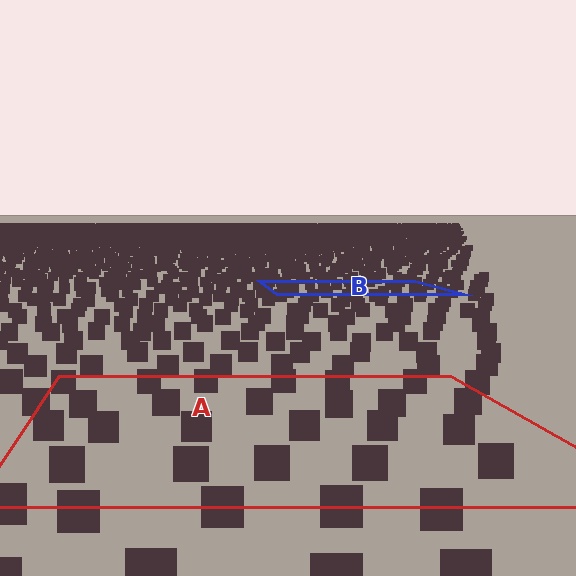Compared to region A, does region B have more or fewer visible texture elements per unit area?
Region B has more texture elements per unit area — they are packed more densely because it is farther away.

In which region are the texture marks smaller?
The texture marks are smaller in region B, because it is farther away.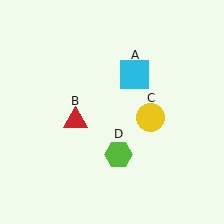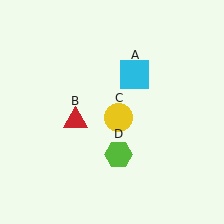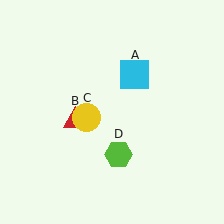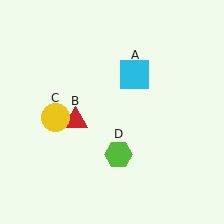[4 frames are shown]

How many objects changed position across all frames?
1 object changed position: yellow circle (object C).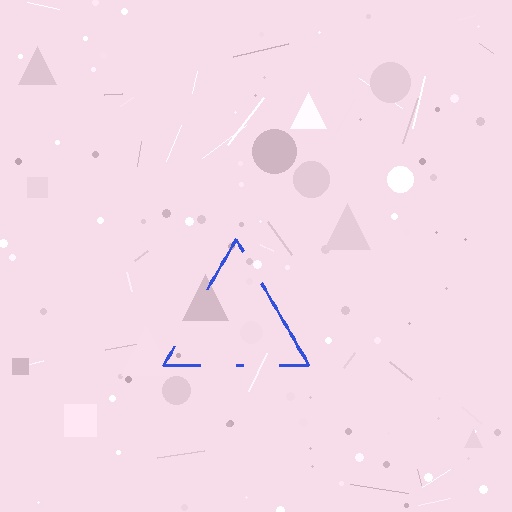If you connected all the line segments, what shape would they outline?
They would outline a triangle.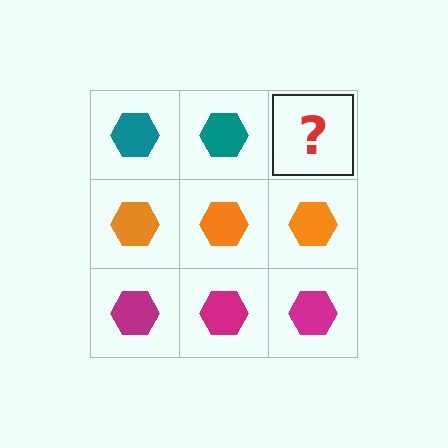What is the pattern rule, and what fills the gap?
The rule is that each row has a consistent color. The gap should be filled with a teal hexagon.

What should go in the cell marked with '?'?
The missing cell should contain a teal hexagon.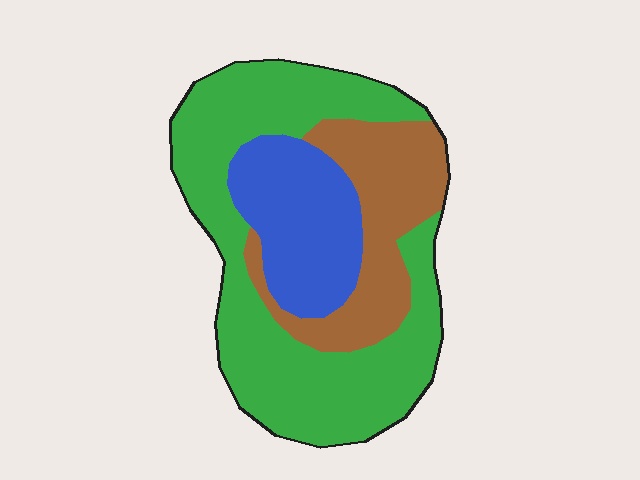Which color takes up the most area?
Green, at roughly 55%.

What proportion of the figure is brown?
Brown takes up about one quarter (1/4) of the figure.